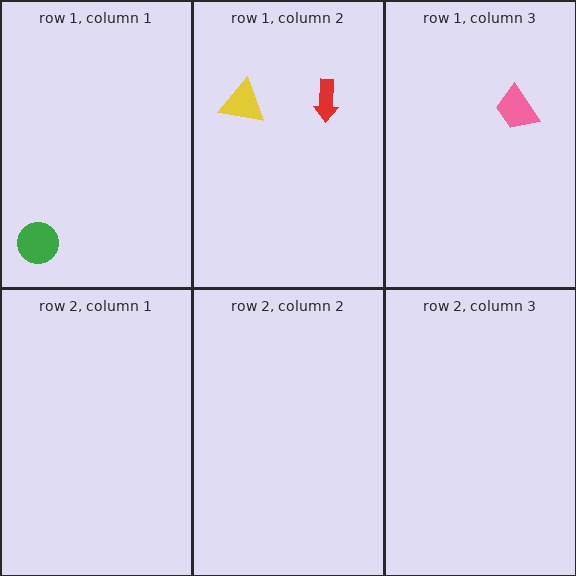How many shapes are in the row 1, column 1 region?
1.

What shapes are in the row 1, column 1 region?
The green circle.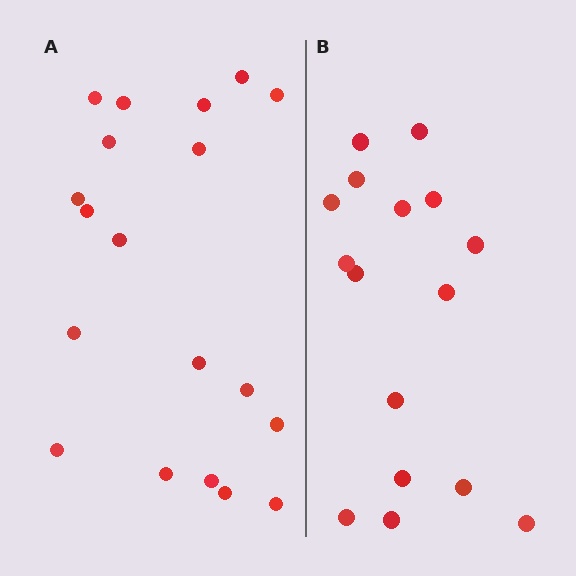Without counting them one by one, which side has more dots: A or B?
Region A (the left region) has more dots.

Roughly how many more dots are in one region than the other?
Region A has just a few more — roughly 2 or 3 more dots than region B.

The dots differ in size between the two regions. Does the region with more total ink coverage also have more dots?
No. Region B has more total ink coverage because its dots are larger, but region A actually contains more individual dots. Total area can be misleading — the number of items is what matters here.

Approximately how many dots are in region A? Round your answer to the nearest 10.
About 20 dots. (The exact count is 19, which rounds to 20.)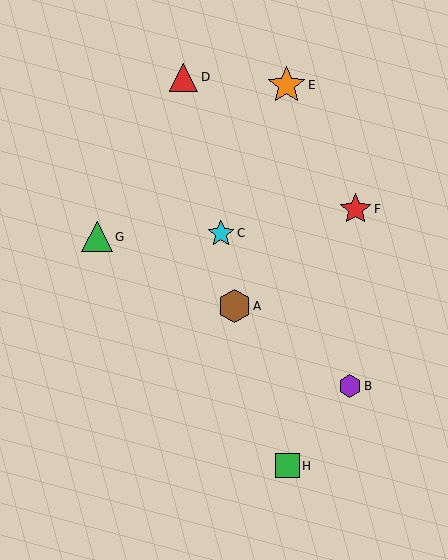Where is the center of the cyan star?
The center of the cyan star is at (221, 233).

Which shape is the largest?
The orange star (labeled E) is the largest.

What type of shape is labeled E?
Shape E is an orange star.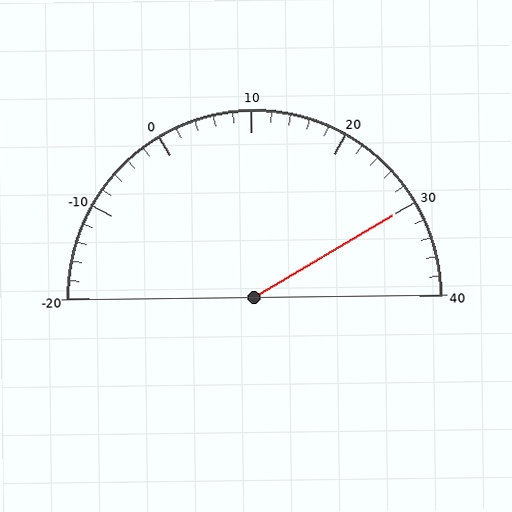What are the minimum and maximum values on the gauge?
The gauge ranges from -20 to 40.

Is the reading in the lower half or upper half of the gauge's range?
The reading is in the upper half of the range (-20 to 40).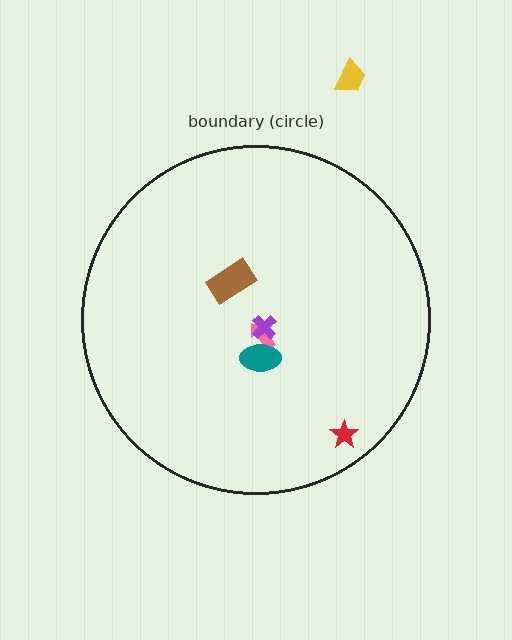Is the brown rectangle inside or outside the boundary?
Inside.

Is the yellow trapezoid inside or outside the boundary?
Outside.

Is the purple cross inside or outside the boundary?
Inside.